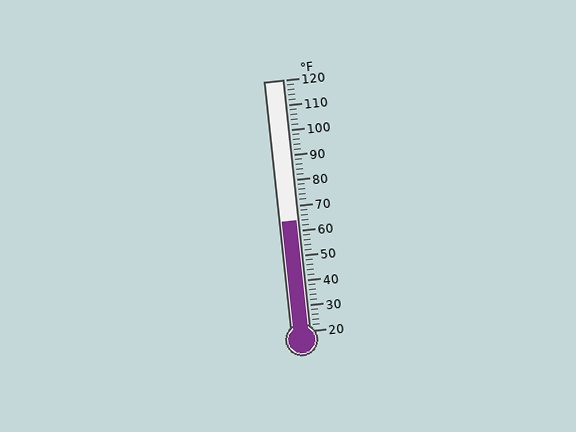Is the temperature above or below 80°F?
The temperature is below 80°F.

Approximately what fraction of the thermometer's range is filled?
The thermometer is filled to approximately 45% of its range.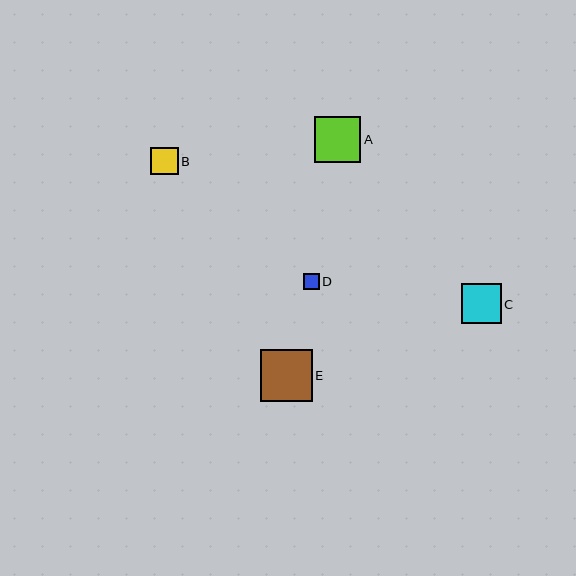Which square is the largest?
Square E is the largest with a size of approximately 51 pixels.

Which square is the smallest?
Square D is the smallest with a size of approximately 15 pixels.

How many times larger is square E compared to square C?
Square E is approximately 1.3 times the size of square C.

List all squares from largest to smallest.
From largest to smallest: E, A, C, B, D.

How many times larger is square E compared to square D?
Square E is approximately 3.3 times the size of square D.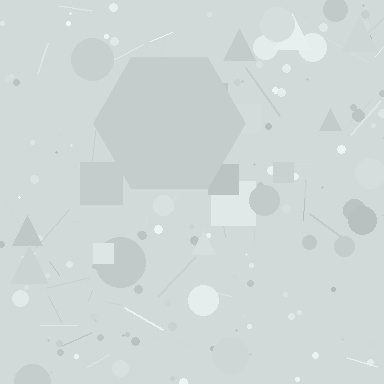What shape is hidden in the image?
A hexagon is hidden in the image.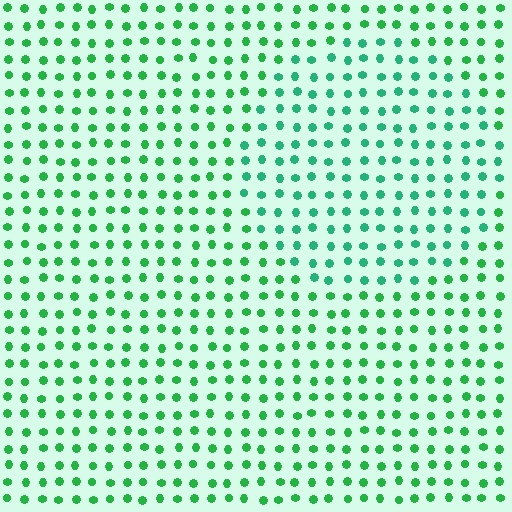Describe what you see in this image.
The image is filled with small green elements in a uniform arrangement. A circle-shaped region is visible where the elements are tinted to a slightly different hue, forming a subtle color boundary.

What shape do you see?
I see a circle.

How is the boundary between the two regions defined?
The boundary is defined purely by a slight shift in hue (about 23 degrees). Spacing, size, and orientation are identical on both sides.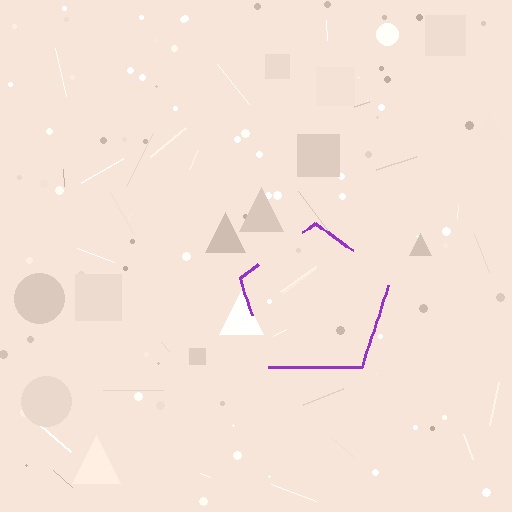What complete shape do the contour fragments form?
The contour fragments form a pentagon.